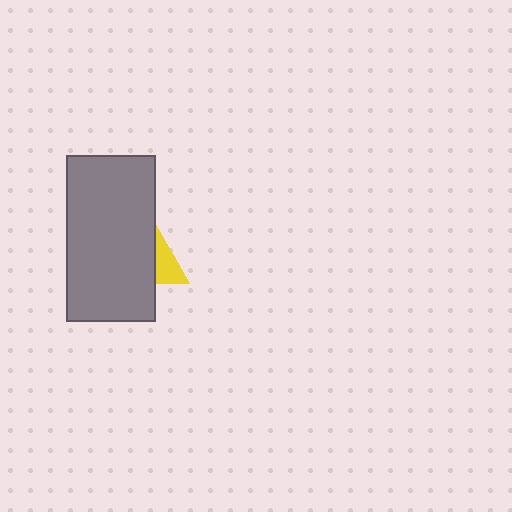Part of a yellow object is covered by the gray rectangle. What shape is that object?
It is a triangle.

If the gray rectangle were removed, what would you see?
You would see the complete yellow triangle.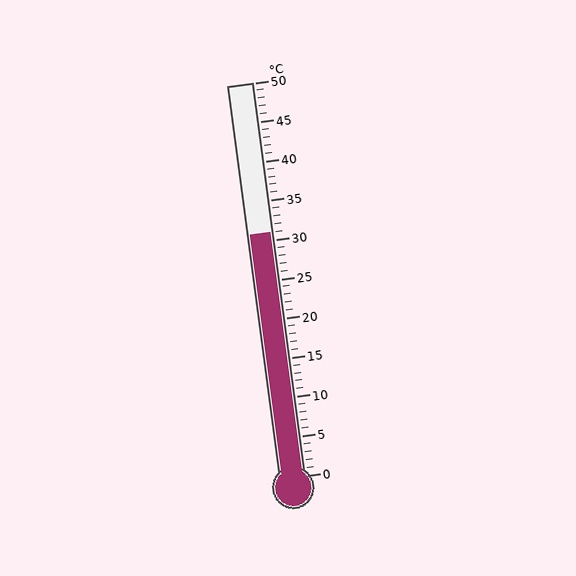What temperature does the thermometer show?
The thermometer shows approximately 31°C.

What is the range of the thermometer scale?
The thermometer scale ranges from 0°C to 50°C.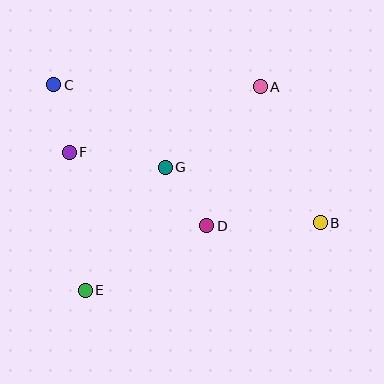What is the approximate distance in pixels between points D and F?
The distance between D and F is approximately 156 pixels.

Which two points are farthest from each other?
Points B and C are farthest from each other.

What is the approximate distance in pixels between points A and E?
The distance between A and E is approximately 268 pixels.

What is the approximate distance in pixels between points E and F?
The distance between E and F is approximately 139 pixels.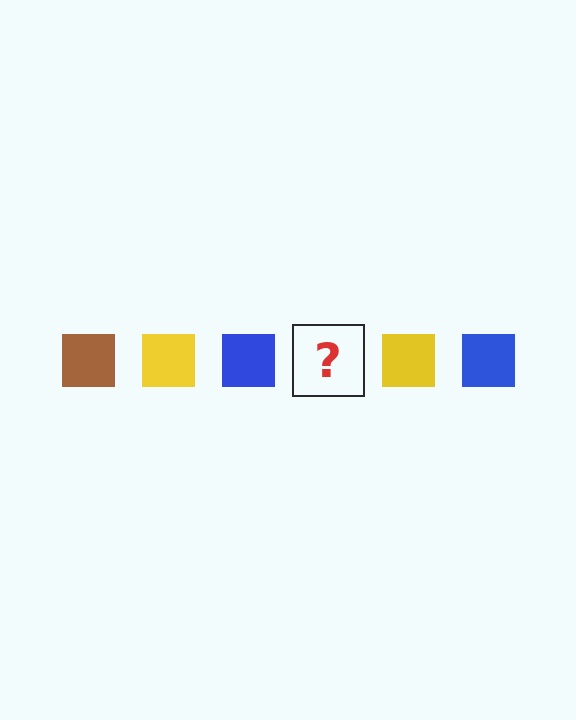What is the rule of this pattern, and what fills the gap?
The rule is that the pattern cycles through brown, yellow, blue squares. The gap should be filled with a brown square.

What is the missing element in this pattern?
The missing element is a brown square.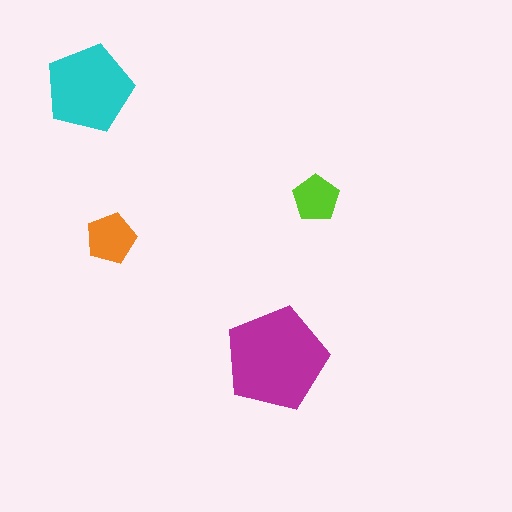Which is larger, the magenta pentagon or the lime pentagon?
The magenta one.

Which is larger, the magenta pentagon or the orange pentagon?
The magenta one.